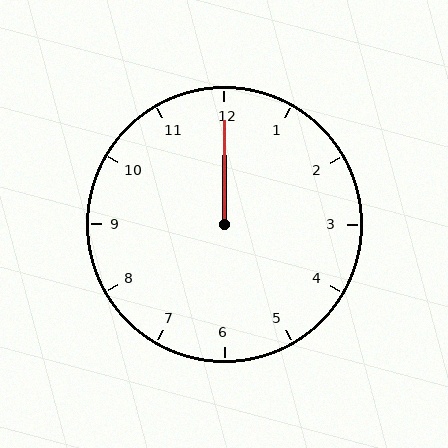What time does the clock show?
12:00.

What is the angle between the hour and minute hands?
Approximately 0 degrees.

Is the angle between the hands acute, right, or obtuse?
It is acute.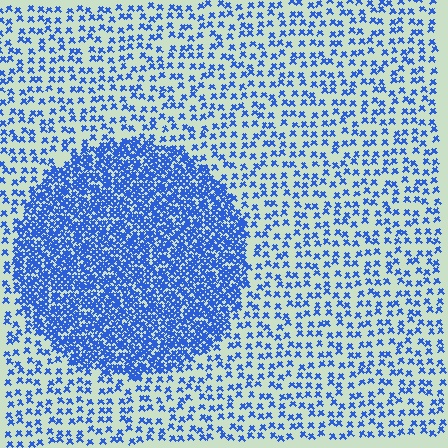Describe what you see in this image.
The image contains small blue elements arranged at two different densities. A circle-shaped region is visible where the elements are more densely packed than the surrounding area.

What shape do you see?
I see a circle.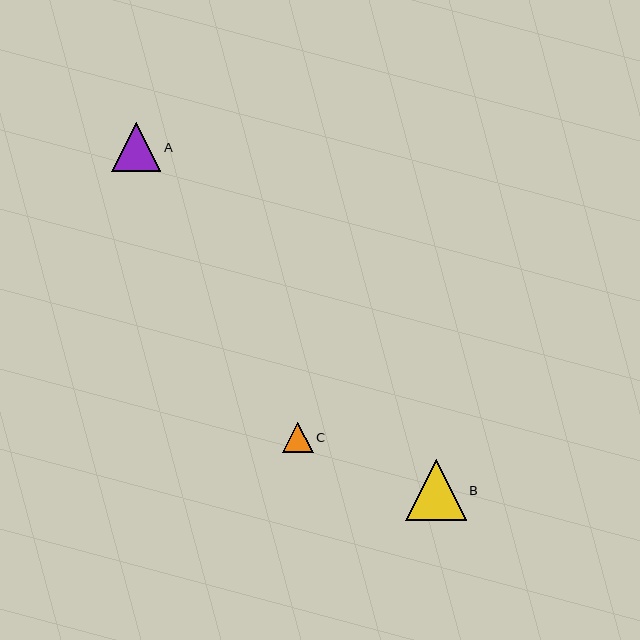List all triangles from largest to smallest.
From largest to smallest: B, A, C.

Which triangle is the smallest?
Triangle C is the smallest with a size of approximately 30 pixels.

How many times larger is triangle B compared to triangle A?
Triangle B is approximately 1.2 times the size of triangle A.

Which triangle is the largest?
Triangle B is the largest with a size of approximately 61 pixels.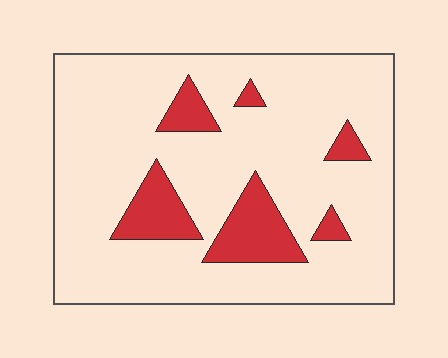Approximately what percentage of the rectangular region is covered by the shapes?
Approximately 15%.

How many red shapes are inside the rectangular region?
6.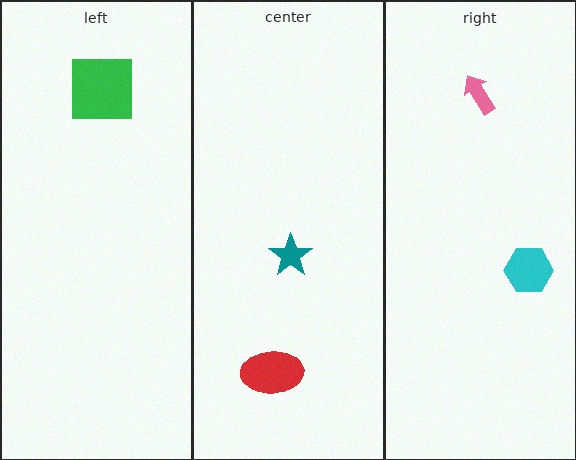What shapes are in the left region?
The green square.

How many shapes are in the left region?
1.